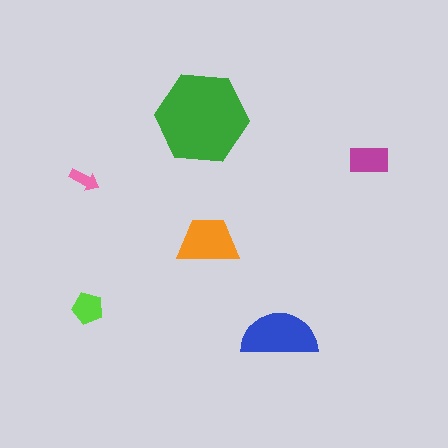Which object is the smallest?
The pink arrow.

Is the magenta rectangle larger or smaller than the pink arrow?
Larger.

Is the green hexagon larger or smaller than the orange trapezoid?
Larger.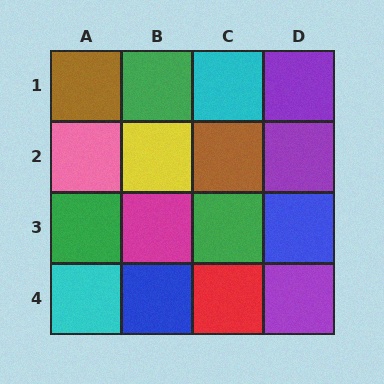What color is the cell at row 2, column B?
Yellow.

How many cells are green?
3 cells are green.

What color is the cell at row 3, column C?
Green.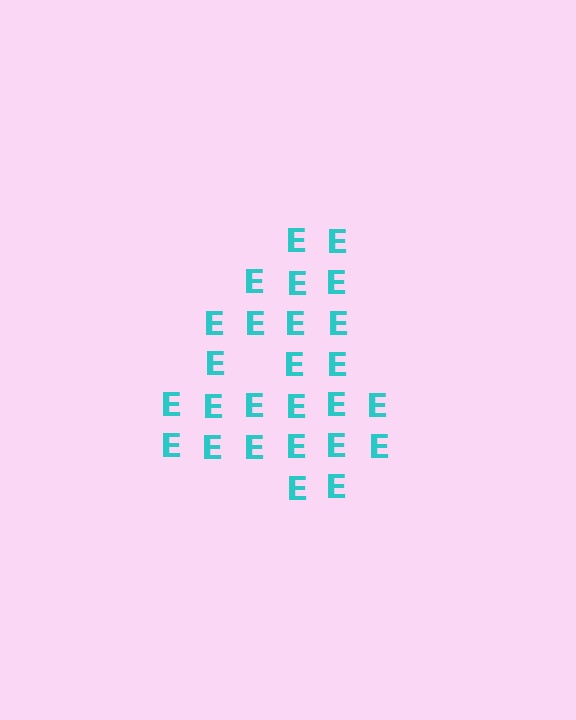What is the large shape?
The large shape is the digit 4.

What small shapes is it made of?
It is made of small letter E's.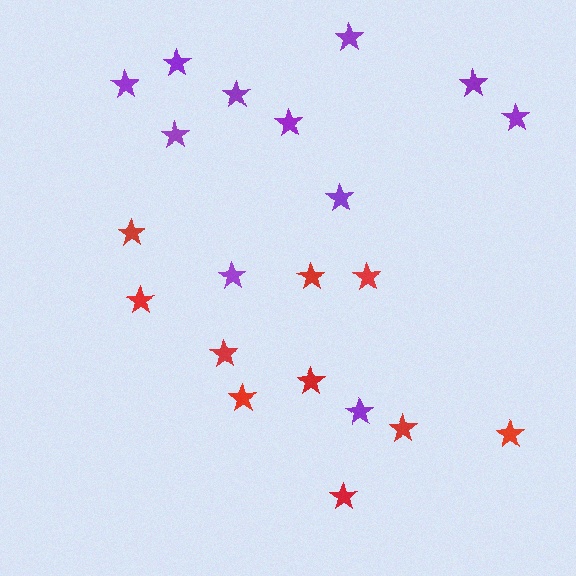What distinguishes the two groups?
There are 2 groups: one group of red stars (10) and one group of purple stars (11).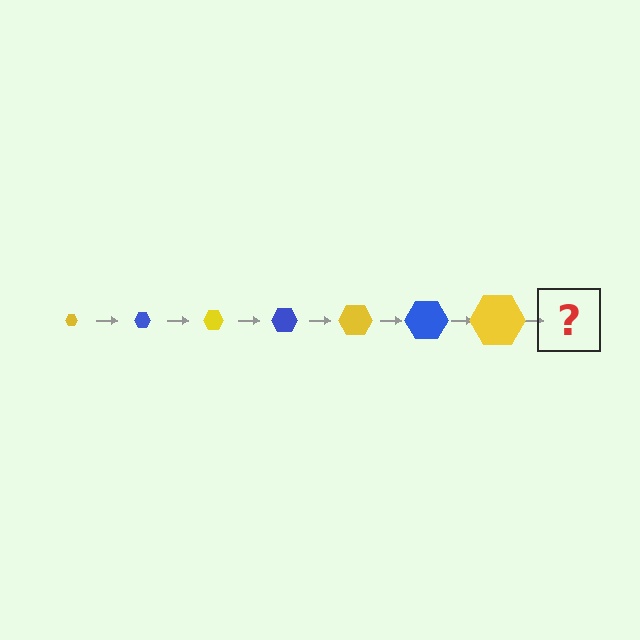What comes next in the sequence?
The next element should be a blue hexagon, larger than the previous one.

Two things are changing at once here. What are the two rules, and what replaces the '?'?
The two rules are that the hexagon grows larger each step and the color cycles through yellow and blue. The '?' should be a blue hexagon, larger than the previous one.